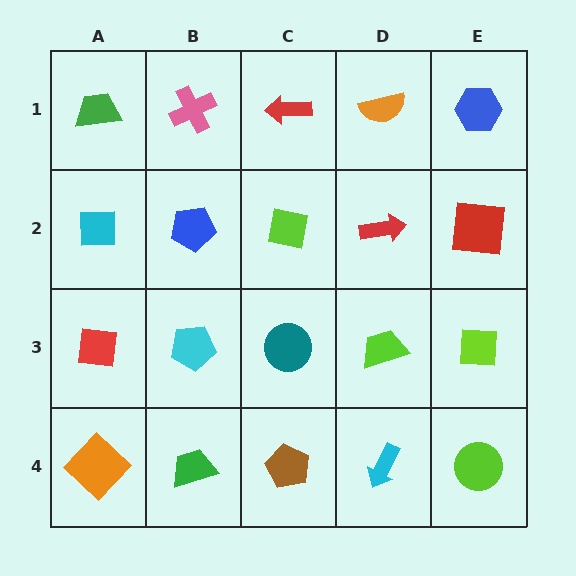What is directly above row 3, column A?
A cyan square.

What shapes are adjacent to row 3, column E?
A red square (row 2, column E), a lime circle (row 4, column E), a lime trapezoid (row 3, column D).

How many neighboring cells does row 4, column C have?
3.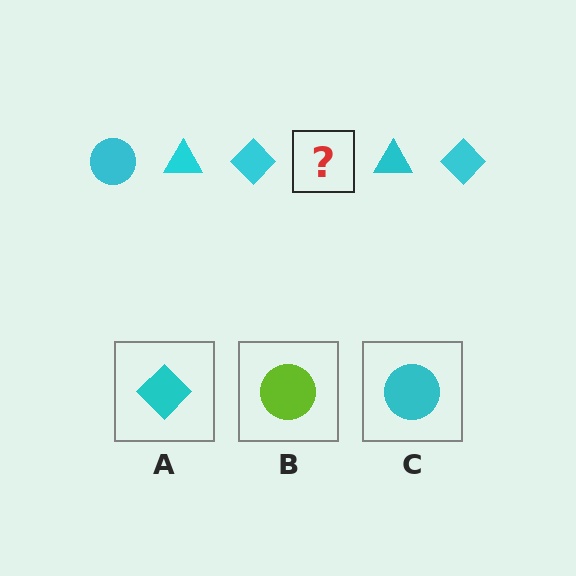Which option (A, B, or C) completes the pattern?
C.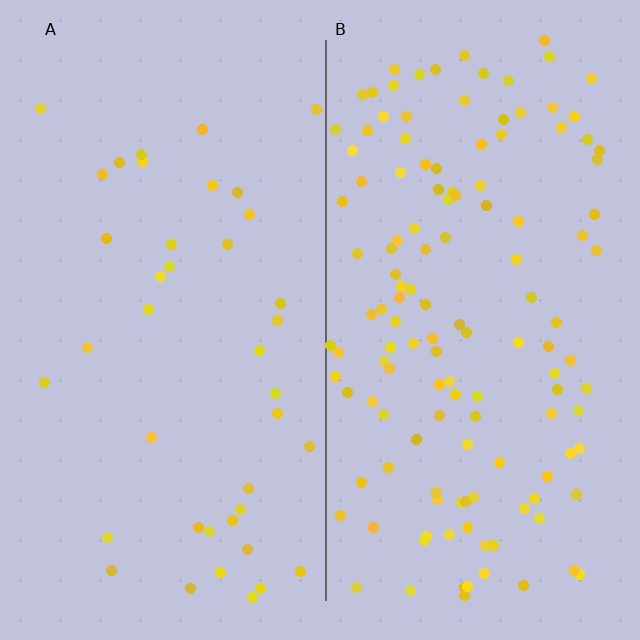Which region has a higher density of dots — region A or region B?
B (the right).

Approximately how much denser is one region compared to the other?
Approximately 3.4× — region B over region A.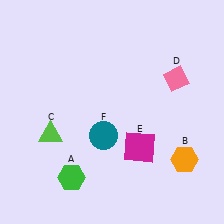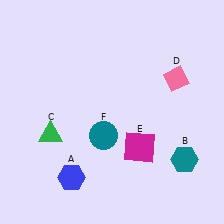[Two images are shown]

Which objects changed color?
A changed from green to blue. B changed from orange to teal. C changed from lime to green.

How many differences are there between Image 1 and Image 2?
There are 3 differences between the two images.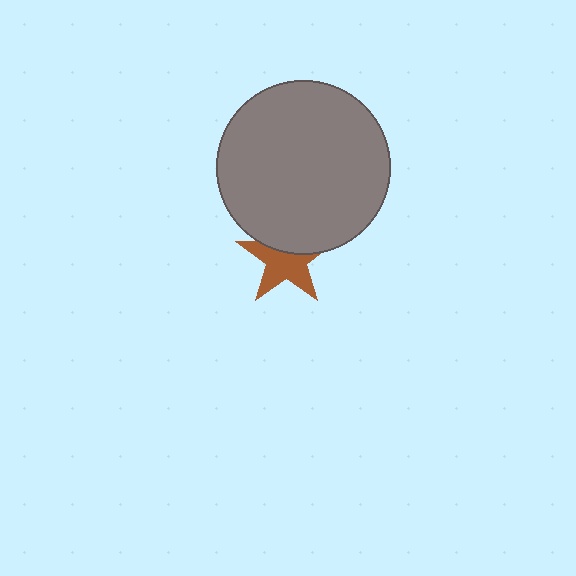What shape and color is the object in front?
The object in front is a gray circle.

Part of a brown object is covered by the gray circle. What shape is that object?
It is a star.